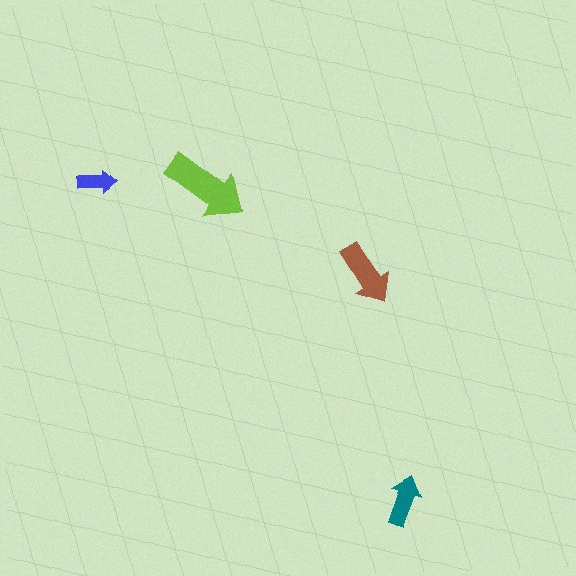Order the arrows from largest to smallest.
the lime one, the brown one, the teal one, the blue one.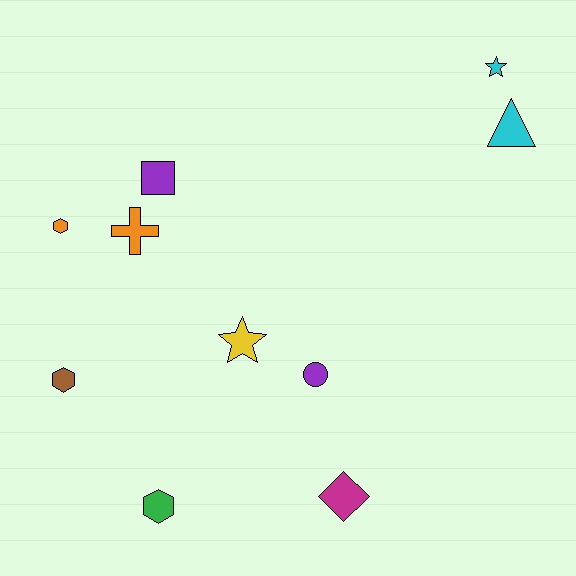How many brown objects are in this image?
There is 1 brown object.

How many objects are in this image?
There are 10 objects.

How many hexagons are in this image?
There are 3 hexagons.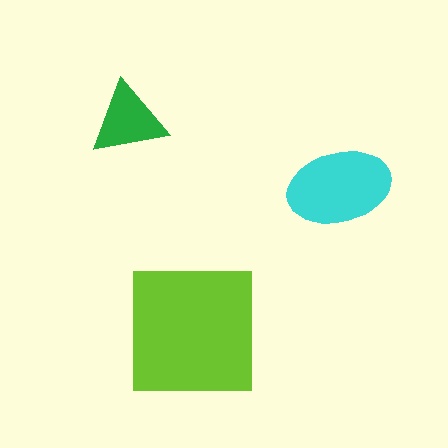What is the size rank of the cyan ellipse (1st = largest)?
2nd.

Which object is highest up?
The green triangle is topmost.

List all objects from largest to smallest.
The lime square, the cyan ellipse, the green triangle.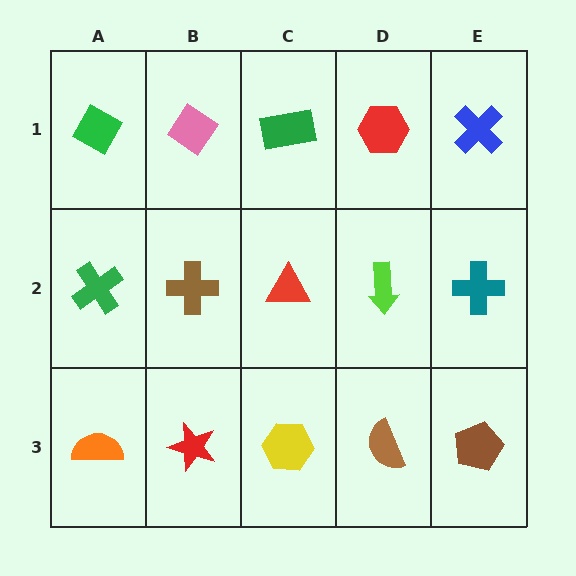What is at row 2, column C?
A red triangle.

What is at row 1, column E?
A blue cross.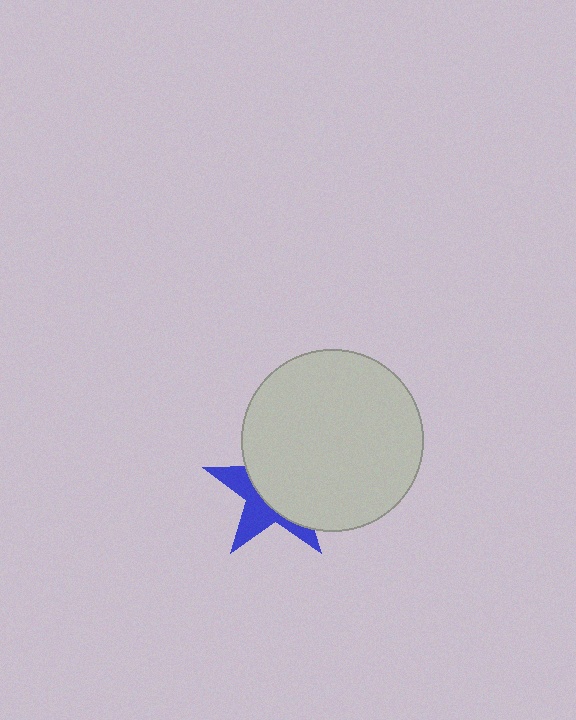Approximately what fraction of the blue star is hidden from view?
Roughly 62% of the blue star is hidden behind the light gray circle.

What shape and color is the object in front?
The object in front is a light gray circle.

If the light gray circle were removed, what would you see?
You would see the complete blue star.